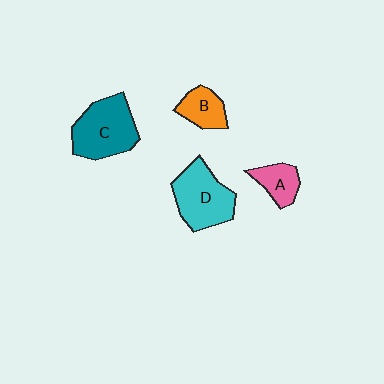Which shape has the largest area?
Shape C (teal).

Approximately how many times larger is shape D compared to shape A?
Approximately 2.1 times.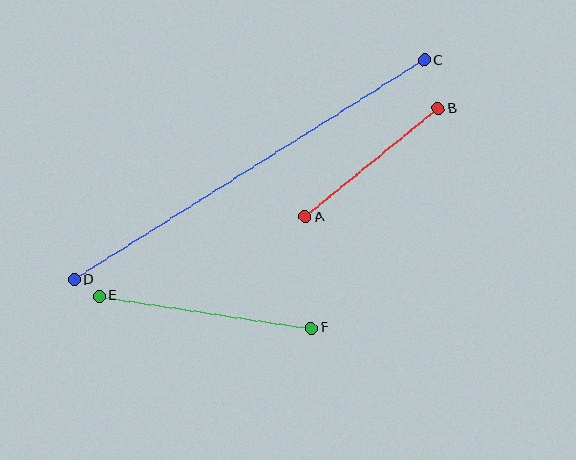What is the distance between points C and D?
The distance is approximately 414 pixels.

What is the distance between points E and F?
The distance is approximately 215 pixels.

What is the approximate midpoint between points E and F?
The midpoint is at approximately (205, 312) pixels.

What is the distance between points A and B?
The distance is approximately 172 pixels.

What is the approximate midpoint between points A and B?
The midpoint is at approximately (372, 163) pixels.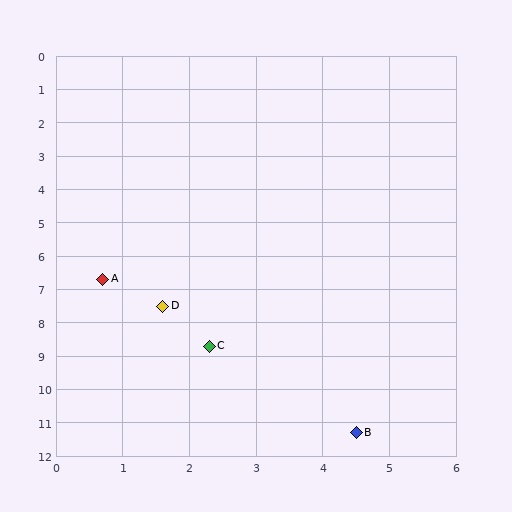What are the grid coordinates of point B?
Point B is at approximately (4.5, 11.3).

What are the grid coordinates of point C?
Point C is at approximately (2.3, 8.7).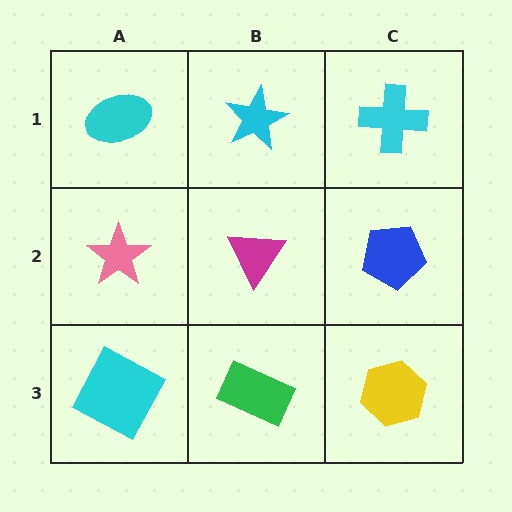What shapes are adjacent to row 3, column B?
A magenta triangle (row 2, column B), a cyan square (row 3, column A), a yellow hexagon (row 3, column C).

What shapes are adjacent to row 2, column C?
A cyan cross (row 1, column C), a yellow hexagon (row 3, column C), a magenta triangle (row 2, column B).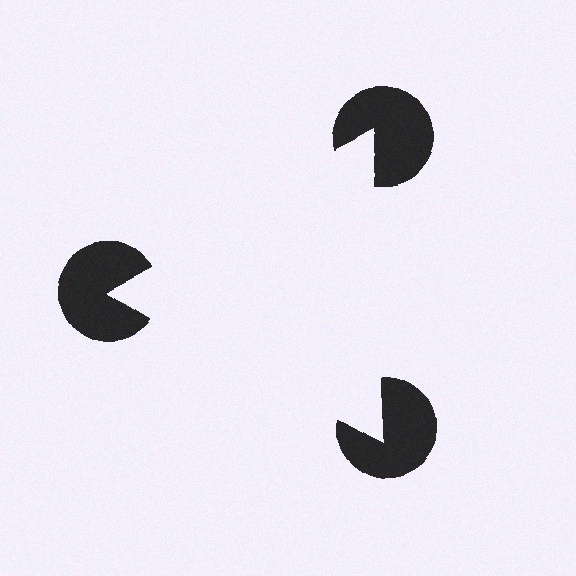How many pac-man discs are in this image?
There are 3 — one at each vertex of the illusory triangle.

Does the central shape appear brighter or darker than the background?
It typically appears slightly brighter than the background, even though no actual brightness change is drawn.